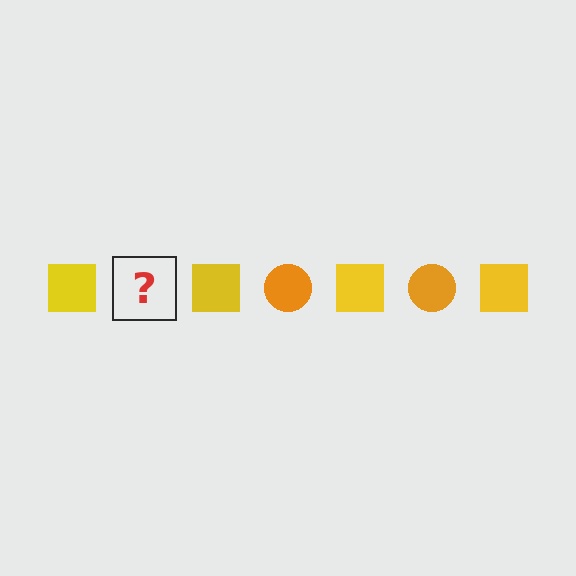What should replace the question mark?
The question mark should be replaced with an orange circle.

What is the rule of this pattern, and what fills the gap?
The rule is that the pattern alternates between yellow square and orange circle. The gap should be filled with an orange circle.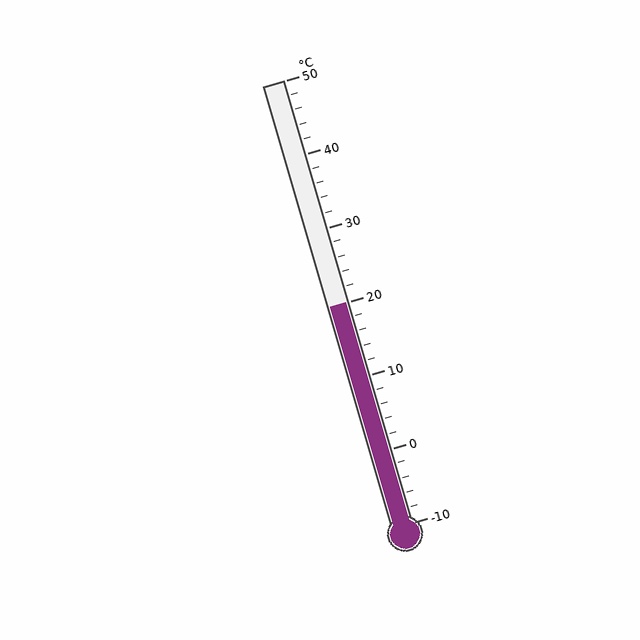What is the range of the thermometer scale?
The thermometer scale ranges from -10°C to 50°C.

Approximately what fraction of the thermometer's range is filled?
The thermometer is filled to approximately 50% of its range.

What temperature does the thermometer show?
The thermometer shows approximately 20°C.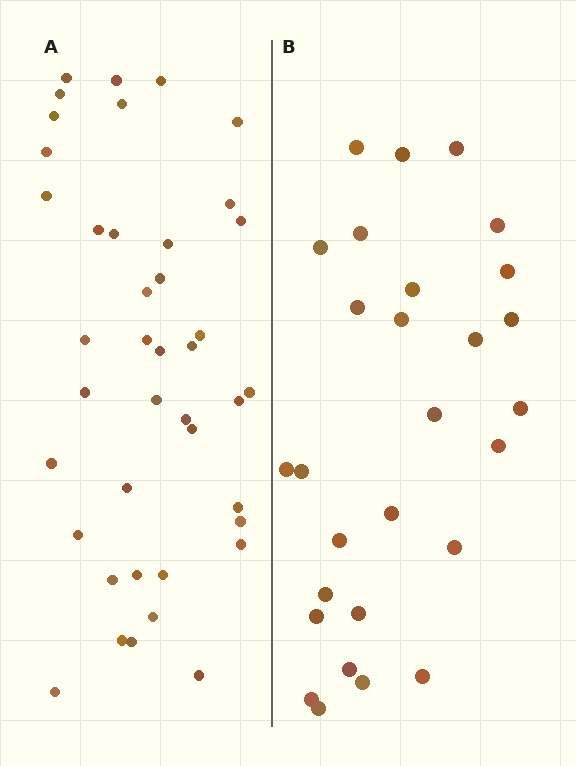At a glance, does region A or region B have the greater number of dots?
Region A (the left region) has more dots.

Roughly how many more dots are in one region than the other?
Region A has approximately 15 more dots than region B.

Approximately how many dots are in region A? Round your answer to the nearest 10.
About 40 dots. (The exact count is 41, which rounds to 40.)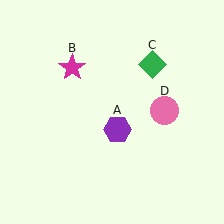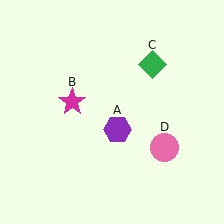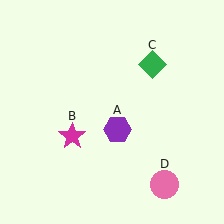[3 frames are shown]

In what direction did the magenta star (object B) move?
The magenta star (object B) moved down.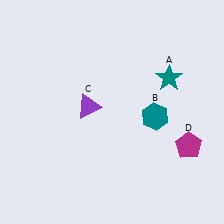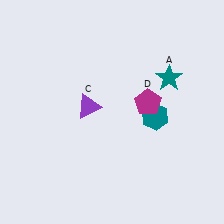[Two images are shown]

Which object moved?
The magenta pentagon (D) moved up.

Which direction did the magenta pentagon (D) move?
The magenta pentagon (D) moved up.